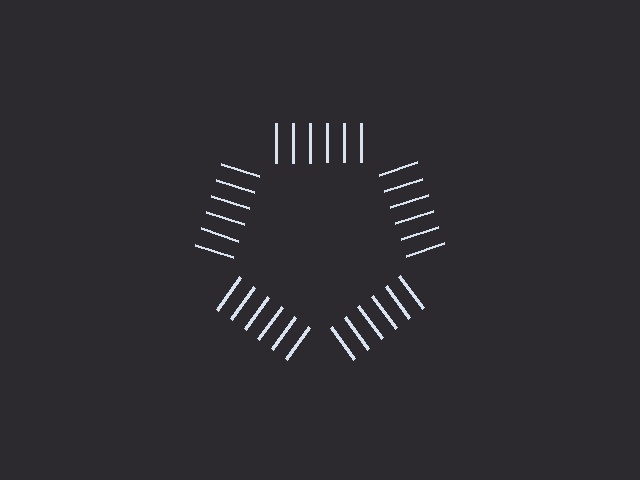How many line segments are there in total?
30 — 6 along each of the 5 edges.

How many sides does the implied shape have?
5 sides — the line-ends trace a pentagon.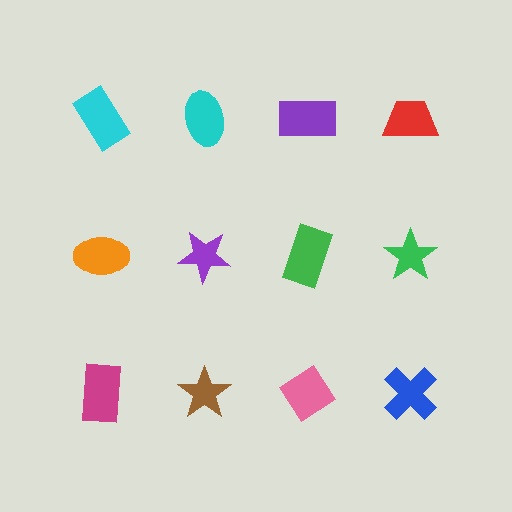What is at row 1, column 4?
A red trapezoid.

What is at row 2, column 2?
A purple star.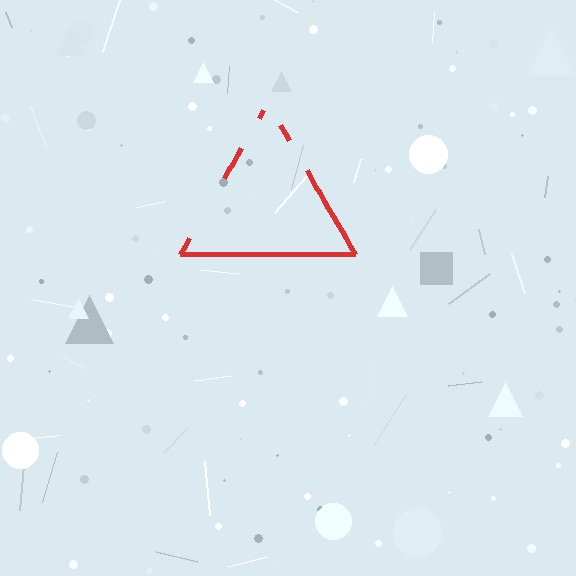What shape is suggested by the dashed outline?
The dashed outline suggests a triangle.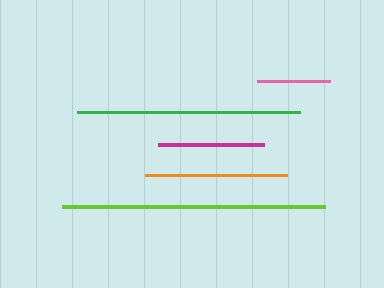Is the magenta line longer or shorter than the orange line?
The orange line is longer than the magenta line.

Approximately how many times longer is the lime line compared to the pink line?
The lime line is approximately 3.6 times the length of the pink line.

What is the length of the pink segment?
The pink segment is approximately 73 pixels long.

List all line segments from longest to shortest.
From longest to shortest: lime, green, orange, magenta, pink.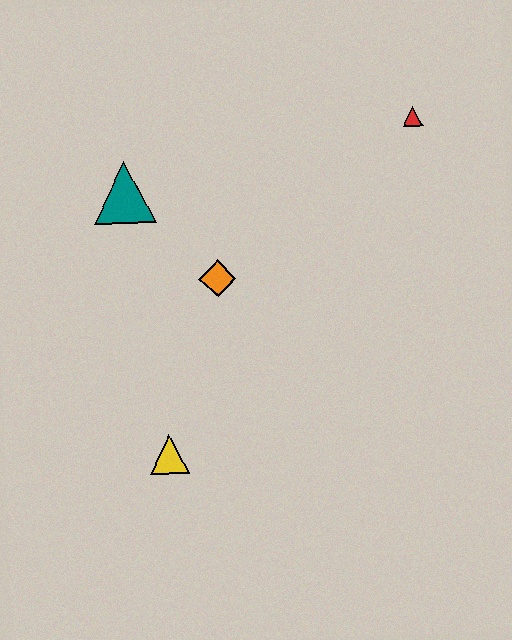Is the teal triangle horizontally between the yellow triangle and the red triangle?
No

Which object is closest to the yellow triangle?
The orange diamond is closest to the yellow triangle.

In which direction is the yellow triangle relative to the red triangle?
The yellow triangle is below the red triangle.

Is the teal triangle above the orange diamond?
Yes